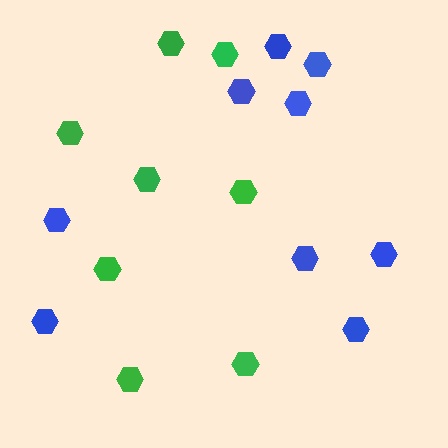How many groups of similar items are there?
There are 2 groups: one group of green hexagons (8) and one group of blue hexagons (9).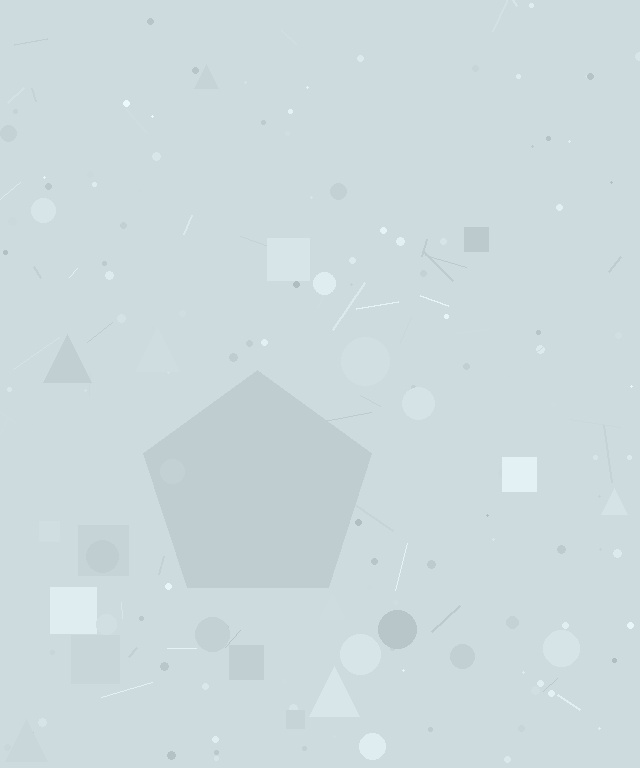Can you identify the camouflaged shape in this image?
The camouflaged shape is a pentagon.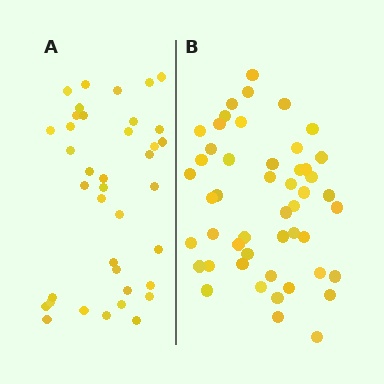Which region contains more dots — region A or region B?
Region B (the right region) has more dots.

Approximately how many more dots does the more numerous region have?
Region B has roughly 12 or so more dots than region A.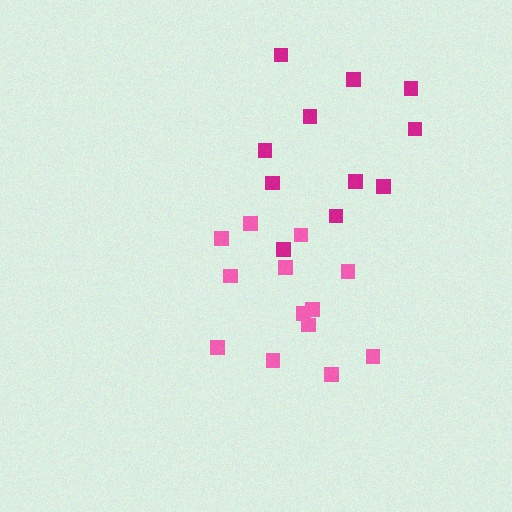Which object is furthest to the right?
The magenta cluster is rightmost.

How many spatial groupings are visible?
There are 2 spatial groupings.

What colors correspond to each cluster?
The clusters are colored: pink, magenta.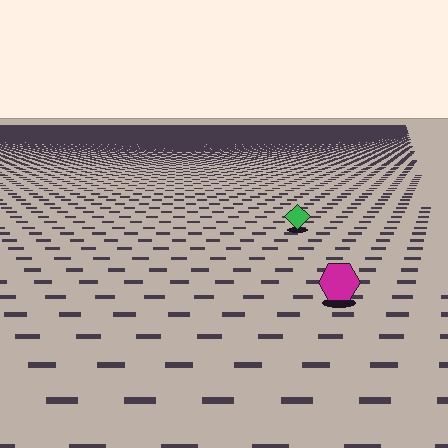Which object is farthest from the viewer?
The green diamond is farthest from the viewer. It appears smaller and the ground texture around it is denser.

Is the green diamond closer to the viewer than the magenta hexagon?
No. The magenta hexagon is closer — you can tell from the texture gradient: the ground texture is coarser near it.